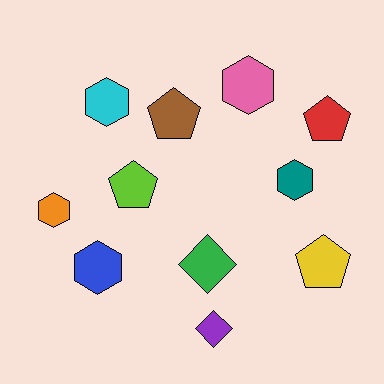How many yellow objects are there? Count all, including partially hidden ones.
There is 1 yellow object.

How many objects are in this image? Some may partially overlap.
There are 11 objects.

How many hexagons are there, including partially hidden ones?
There are 5 hexagons.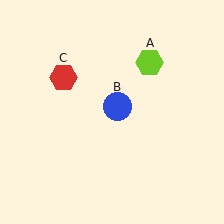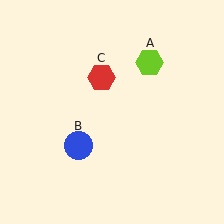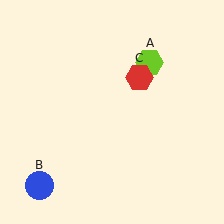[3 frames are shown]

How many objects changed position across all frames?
2 objects changed position: blue circle (object B), red hexagon (object C).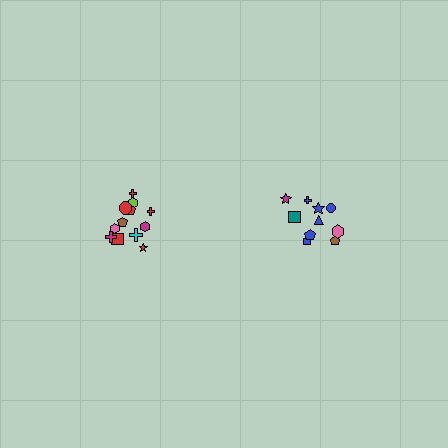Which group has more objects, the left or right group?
The left group.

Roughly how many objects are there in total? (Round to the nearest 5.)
Roughly 20 objects in total.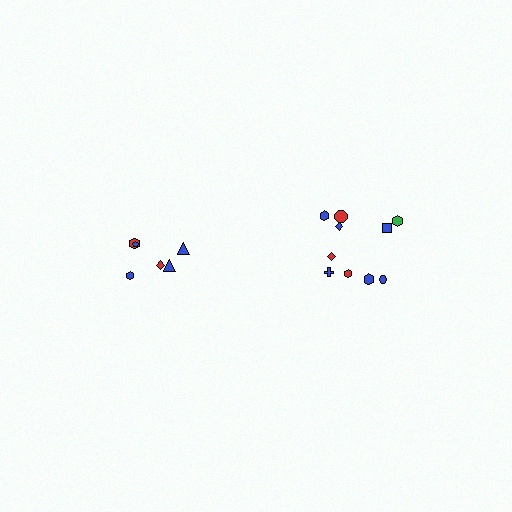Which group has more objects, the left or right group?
The right group.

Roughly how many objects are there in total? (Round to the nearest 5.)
Roughly 15 objects in total.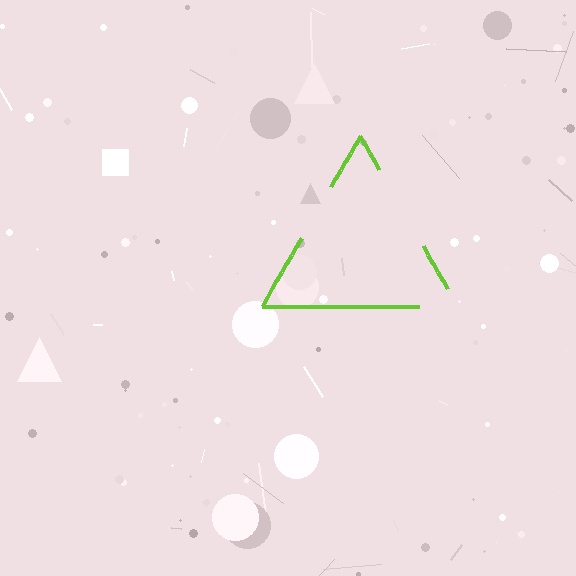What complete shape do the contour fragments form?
The contour fragments form a triangle.